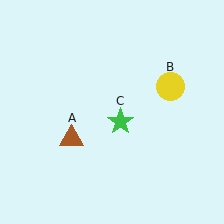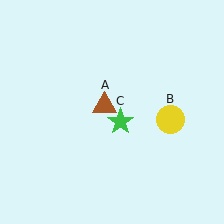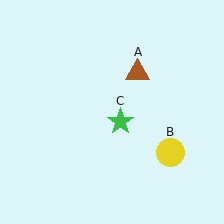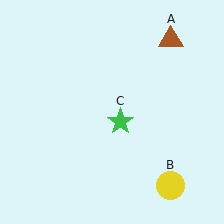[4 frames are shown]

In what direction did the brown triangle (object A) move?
The brown triangle (object A) moved up and to the right.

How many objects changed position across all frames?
2 objects changed position: brown triangle (object A), yellow circle (object B).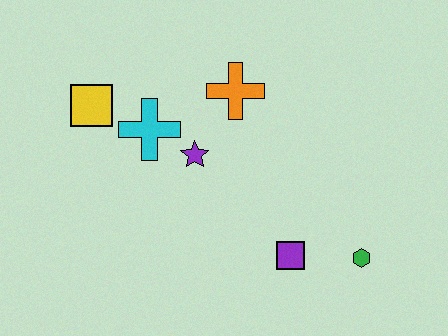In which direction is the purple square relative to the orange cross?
The purple square is below the orange cross.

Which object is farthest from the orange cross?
The green hexagon is farthest from the orange cross.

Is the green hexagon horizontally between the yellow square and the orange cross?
No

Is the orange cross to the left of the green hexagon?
Yes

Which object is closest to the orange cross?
The purple star is closest to the orange cross.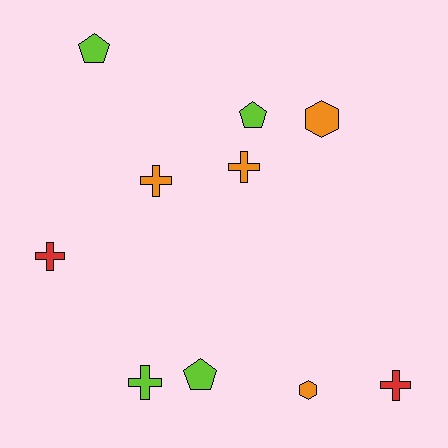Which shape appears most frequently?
Cross, with 5 objects.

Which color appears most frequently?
Orange, with 4 objects.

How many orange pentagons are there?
There are no orange pentagons.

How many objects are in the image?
There are 10 objects.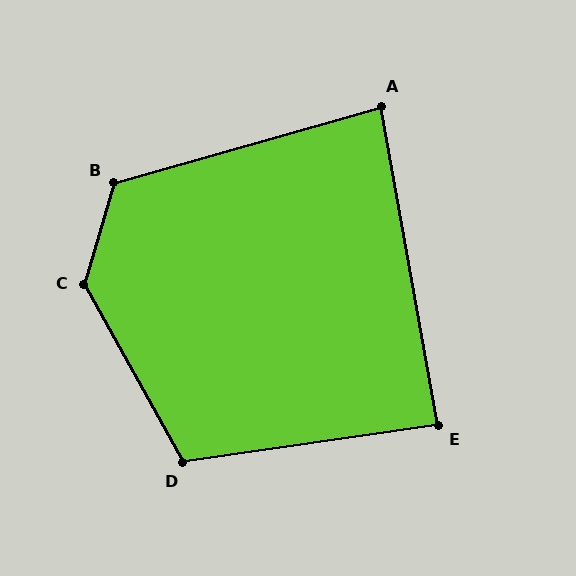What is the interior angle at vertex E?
Approximately 88 degrees (approximately right).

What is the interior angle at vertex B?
Approximately 122 degrees (obtuse).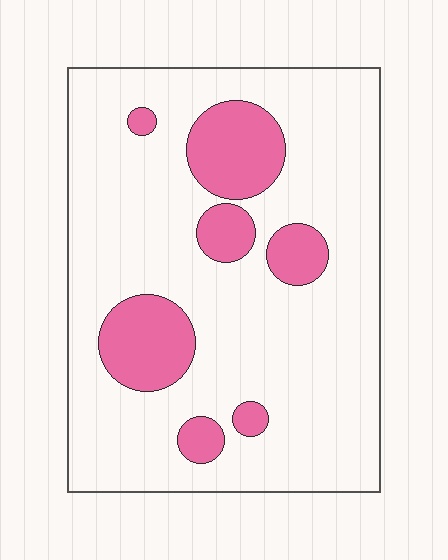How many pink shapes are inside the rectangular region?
7.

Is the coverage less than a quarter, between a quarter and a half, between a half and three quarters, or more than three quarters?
Less than a quarter.